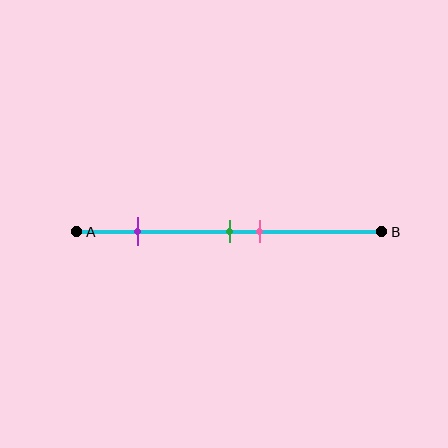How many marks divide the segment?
There are 3 marks dividing the segment.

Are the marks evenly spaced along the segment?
No, the marks are not evenly spaced.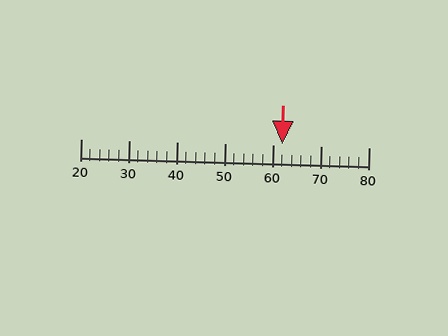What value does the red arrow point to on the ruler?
The red arrow points to approximately 62.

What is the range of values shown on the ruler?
The ruler shows values from 20 to 80.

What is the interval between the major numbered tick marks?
The major tick marks are spaced 10 units apart.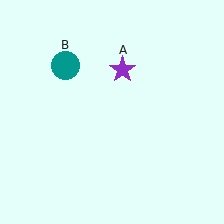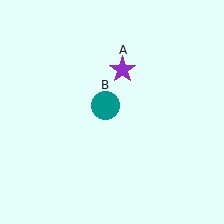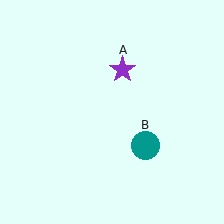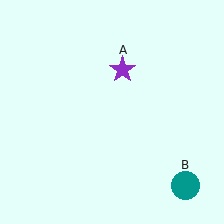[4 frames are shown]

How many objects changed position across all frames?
1 object changed position: teal circle (object B).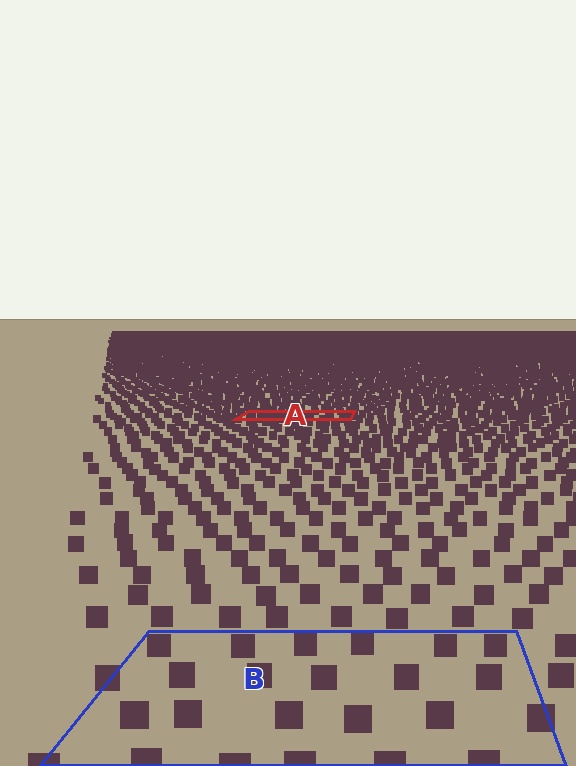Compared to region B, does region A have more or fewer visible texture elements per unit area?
Region A has more texture elements per unit area — they are packed more densely because it is farther away.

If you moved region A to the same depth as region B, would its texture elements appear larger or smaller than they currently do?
They would appear larger. At a closer depth, the same texture elements are projected at a bigger on-screen size.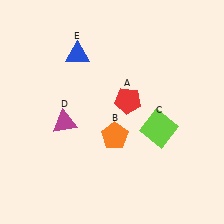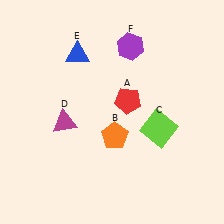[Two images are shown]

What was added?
A purple hexagon (F) was added in Image 2.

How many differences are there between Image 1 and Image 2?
There is 1 difference between the two images.